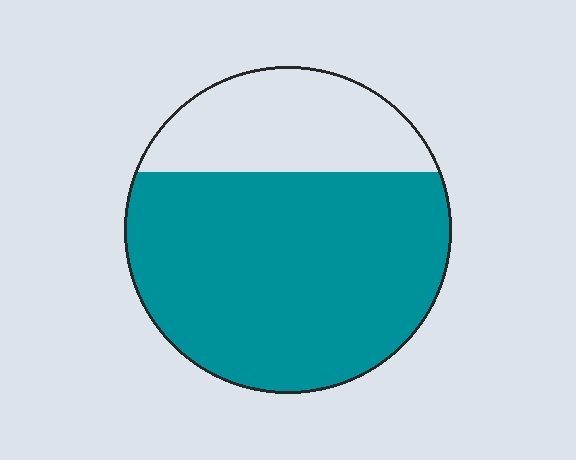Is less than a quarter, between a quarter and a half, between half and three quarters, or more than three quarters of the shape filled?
Between half and three quarters.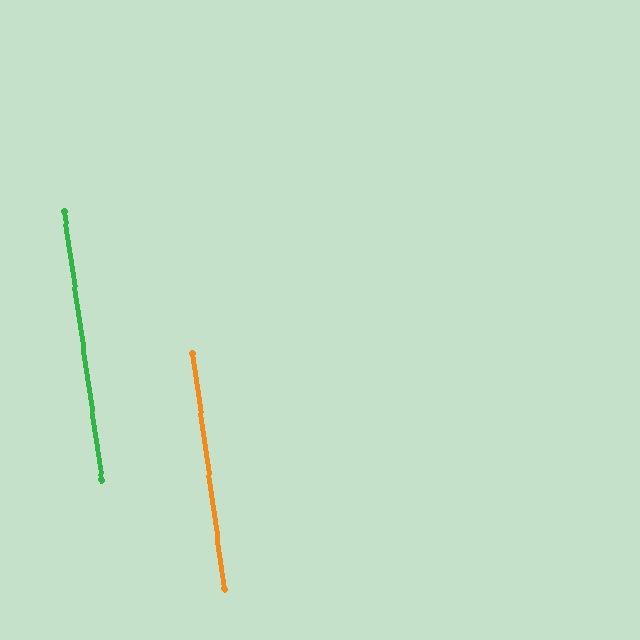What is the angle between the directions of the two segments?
Approximately 0 degrees.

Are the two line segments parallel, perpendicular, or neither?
Parallel — their directions differ by only 0.3°.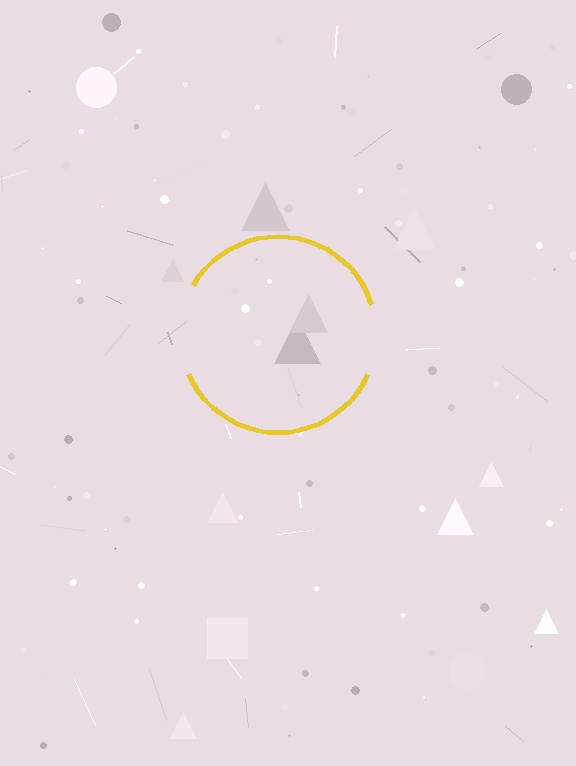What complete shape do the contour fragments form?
The contour fragments form a circle.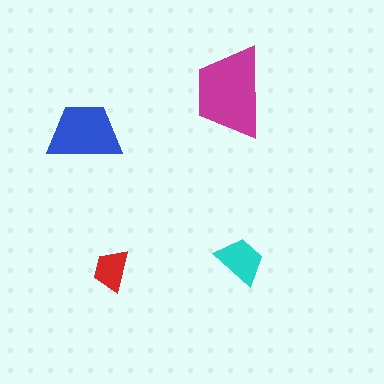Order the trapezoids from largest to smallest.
the magenta one, the blue one, the cyan one, the red one.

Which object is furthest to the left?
The blue trapezoid is leftmost.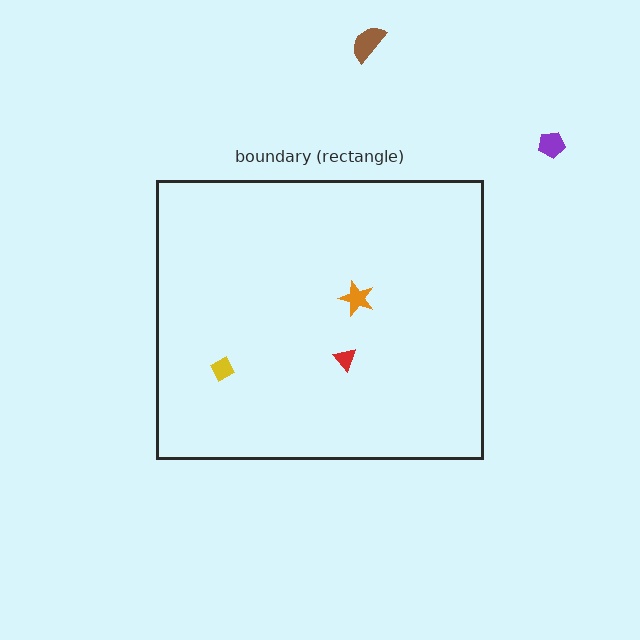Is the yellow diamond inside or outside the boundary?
Inside.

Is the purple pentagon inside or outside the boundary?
Outside.